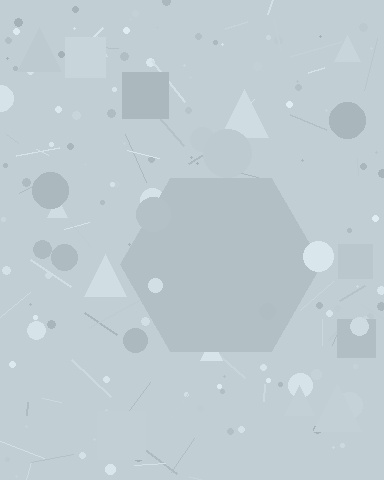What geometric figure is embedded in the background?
A hexagon is embedded in the background.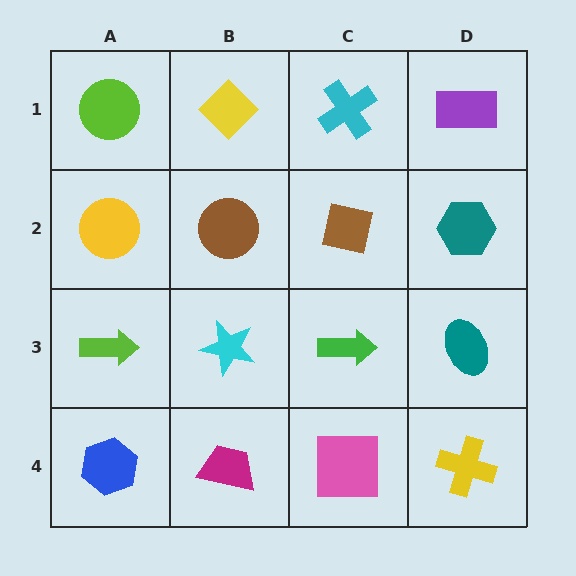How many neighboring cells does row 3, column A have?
3.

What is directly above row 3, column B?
A brown circle.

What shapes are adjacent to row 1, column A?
A yellow circle (row 2, column A), a yellow diamond (row 1, column B).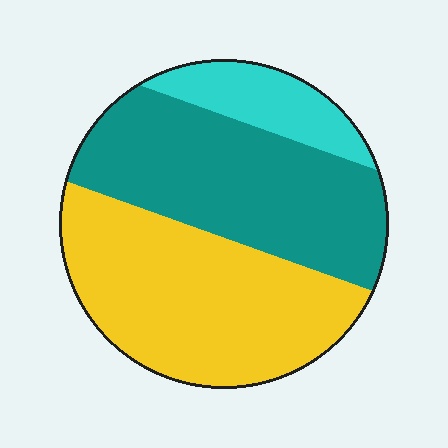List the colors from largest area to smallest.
From largest to smallest: yellow, teal, cyan.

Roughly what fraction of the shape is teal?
Teal covers roughly 40% of the shape.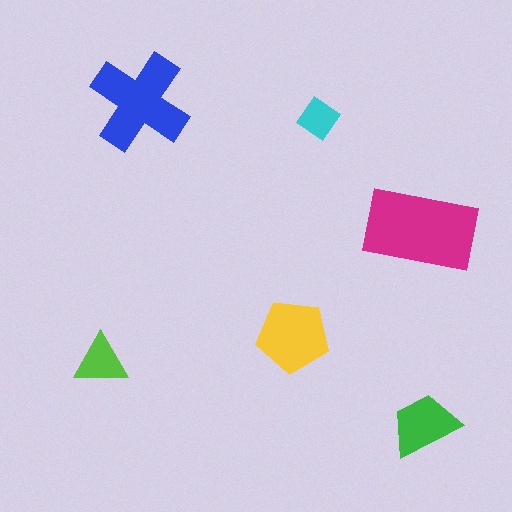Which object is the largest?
The magenta rectangle.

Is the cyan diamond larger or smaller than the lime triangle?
Smaller.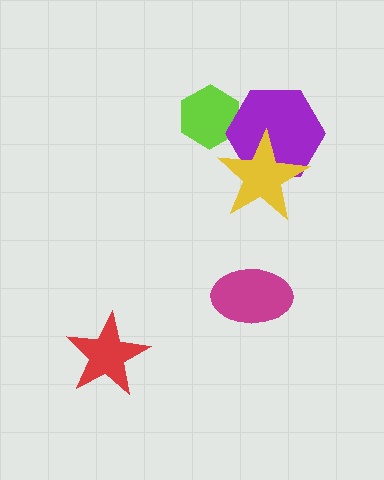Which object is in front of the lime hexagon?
The purple hexagon is in front of the lime hexagon.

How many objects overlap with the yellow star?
1 object overlaps with the yellow star.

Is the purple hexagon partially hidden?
Yes, it is partially covered by another shape.